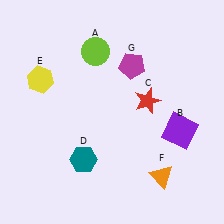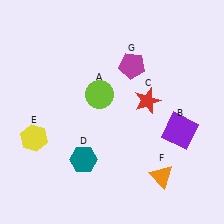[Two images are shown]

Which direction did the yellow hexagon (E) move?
The yellow hexagon (E) moved down.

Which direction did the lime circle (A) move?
The lime circle (A) moved down.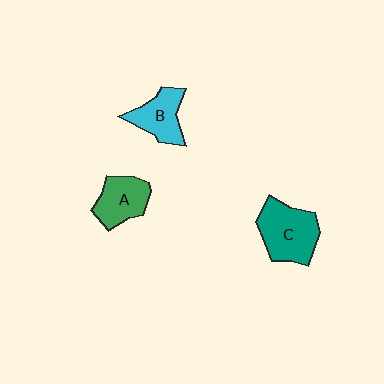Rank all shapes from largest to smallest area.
From largest to smallest: C (teal), A (green), B (cyan).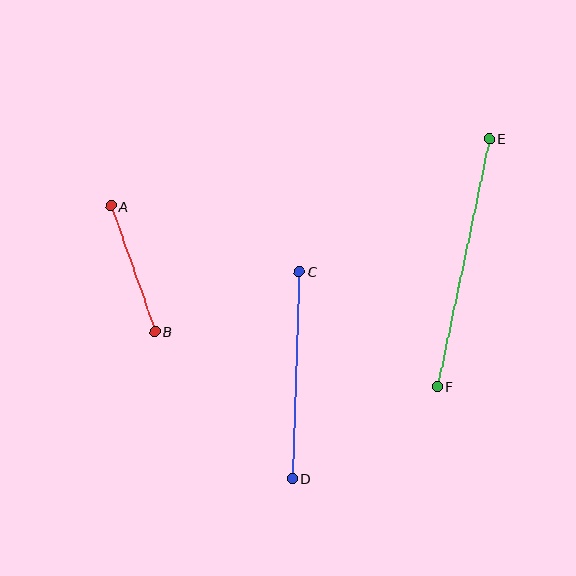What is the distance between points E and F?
The distance is approximately 253 pixels.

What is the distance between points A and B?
The distance is approximately 133 pixels.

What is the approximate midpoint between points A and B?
The midpoint is at approximately (133, 269) pixels.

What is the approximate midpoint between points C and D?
The midpoint is at approximately (296, 375) pixels.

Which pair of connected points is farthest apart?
Points E and F are farthest apart.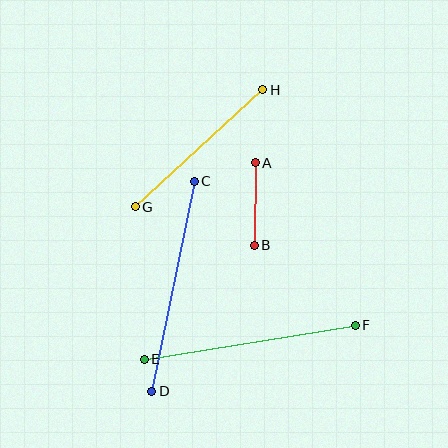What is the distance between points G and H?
The distance is approximately 173 pixels.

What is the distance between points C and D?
The distance is approximately 214 pixels.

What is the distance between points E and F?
The distance is approximately 213 pixels.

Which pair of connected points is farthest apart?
Points C and D are farthest apart.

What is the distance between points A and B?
The distance is approximately 83 pixels.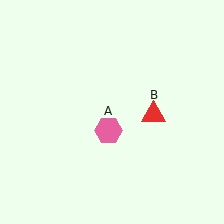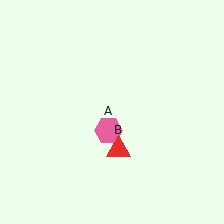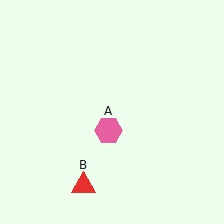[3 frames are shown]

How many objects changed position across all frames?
1 object changed position: red triangle (object B).